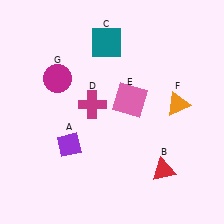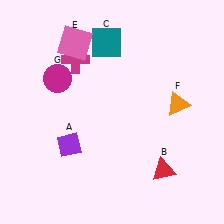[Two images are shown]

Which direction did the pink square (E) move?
The pink square (E) moved up.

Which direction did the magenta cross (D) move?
The magenta cross (D) moved up.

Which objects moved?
The objects that moved are: the magenta cross (D), the pink square (E).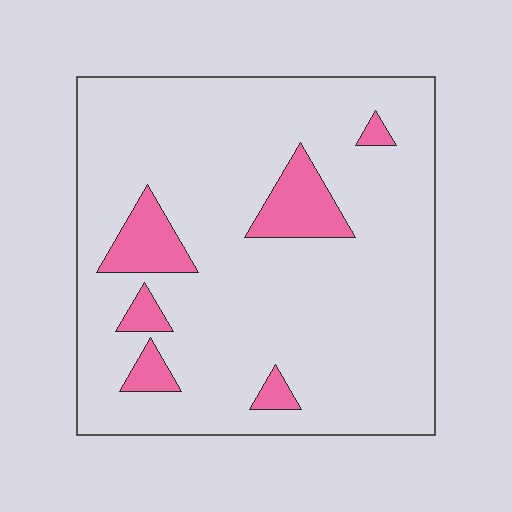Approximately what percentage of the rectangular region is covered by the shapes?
Approximately 10%.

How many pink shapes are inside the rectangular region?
6.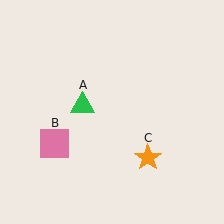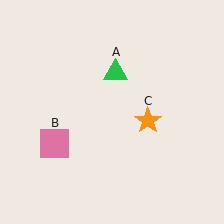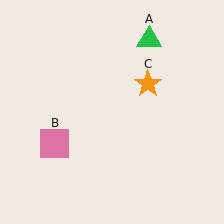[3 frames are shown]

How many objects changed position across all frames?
2 objects changed position: green triangle (object A), orange star (object C).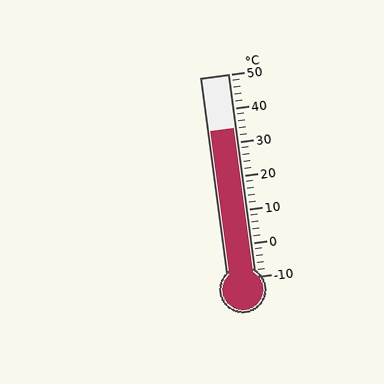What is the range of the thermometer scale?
The thermometer scale ranges from -10°C to 50°C.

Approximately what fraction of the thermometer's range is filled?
The thermometer is filled to approximately 75% of its range.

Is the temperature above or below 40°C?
The temperature is below 40°C.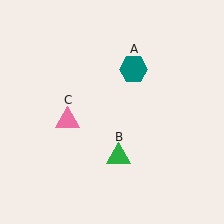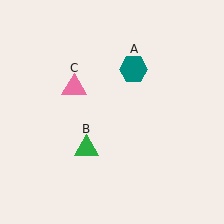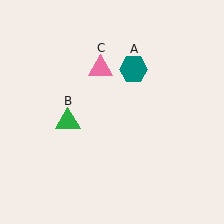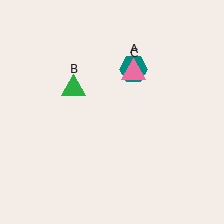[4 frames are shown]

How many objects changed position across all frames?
2 objects changed position: green triangle (object B), pink triangle (object C).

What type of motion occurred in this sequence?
The green triangle (object B), pink triangle (object C) rotated clockwise around the center of the scene.